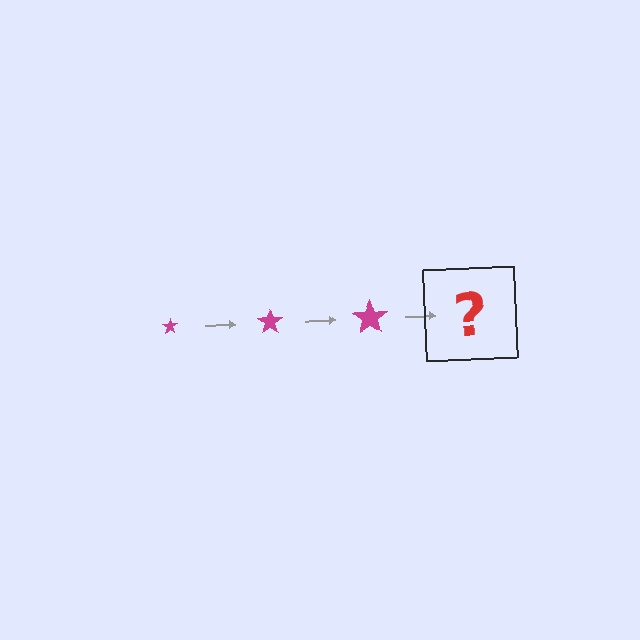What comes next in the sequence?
The next element should be a magenta star, larger than the previous one.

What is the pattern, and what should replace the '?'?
The pattern is that the star gets progressively larger each step. The '?' should be a magenta star, larger than the previous one.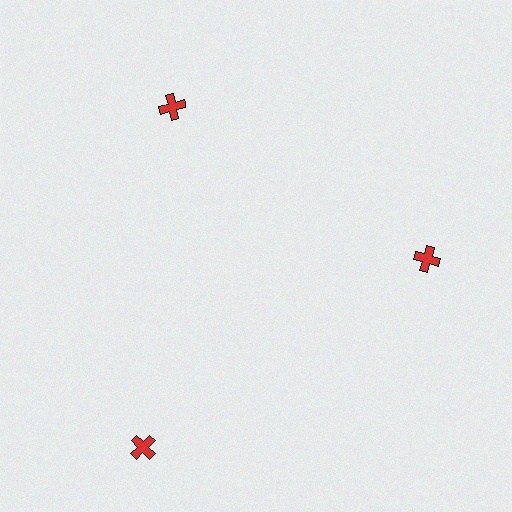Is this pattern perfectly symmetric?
No. The 3 red crosses are arranged in a ring, but one element near the 7 o'clock position is pushed outward from the center, breaking the 3-fold rotational symmetry.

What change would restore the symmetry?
The symmetry would be restored by moving it inward, back onto the ring so that all 3 crosses sit at equal angles and equal distance from the center.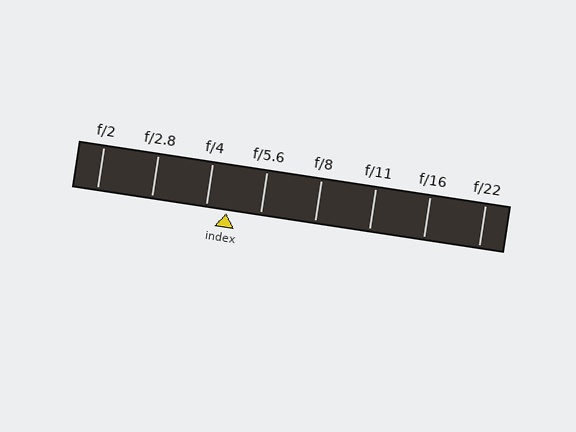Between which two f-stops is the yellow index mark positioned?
The index mark is between f/4 and f/5.6.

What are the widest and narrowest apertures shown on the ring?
The widest aperture shown is f/2 and the narrowest is f/22.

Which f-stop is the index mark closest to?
The index mark is closest to f/4.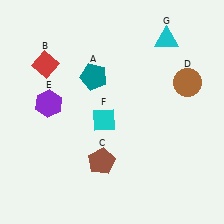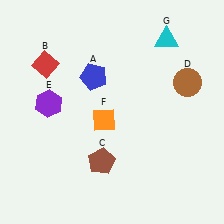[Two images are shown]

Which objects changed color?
A changed from teal to blue. F changed from cyan to orange.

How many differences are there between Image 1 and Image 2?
There are 2 differences between the two images.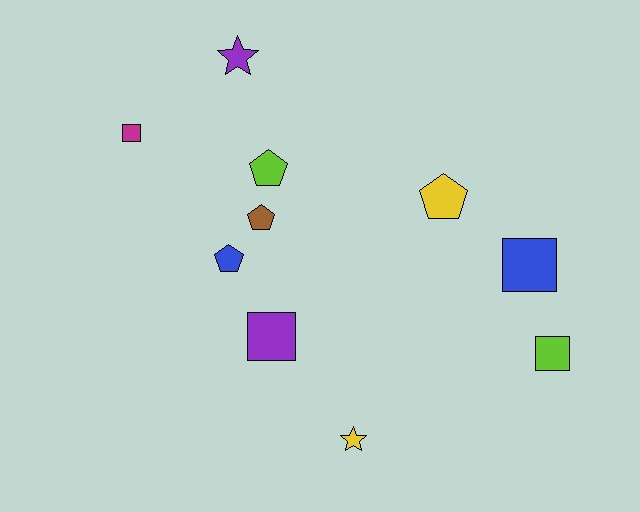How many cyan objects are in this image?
There are no cyan objects.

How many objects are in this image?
There are 10 objects.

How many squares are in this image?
There are 4 squares.